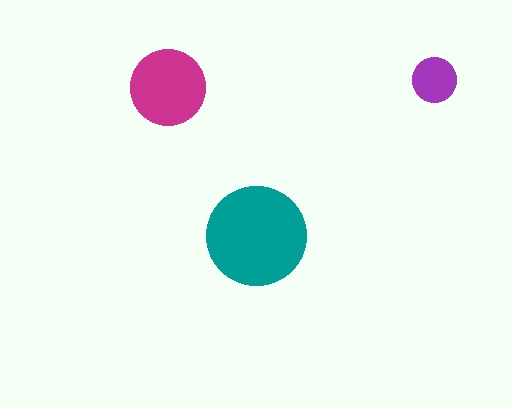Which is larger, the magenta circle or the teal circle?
The teal one.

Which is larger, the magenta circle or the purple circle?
The magenta one.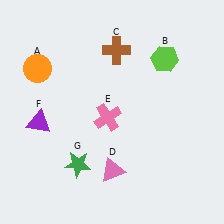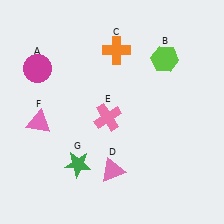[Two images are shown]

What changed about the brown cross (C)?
In Image 1, C is brown. In Image 2, it changed to orange.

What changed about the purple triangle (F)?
In Image 1, F is purple. In Image 2, it changed to pink.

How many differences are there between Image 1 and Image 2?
There are 3 differences between the two images.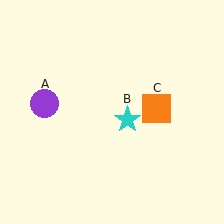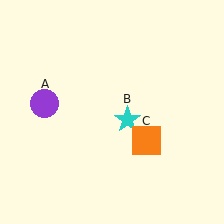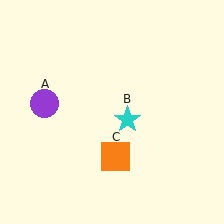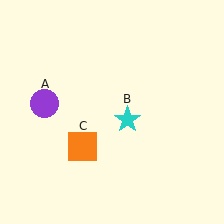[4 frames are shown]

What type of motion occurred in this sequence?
The orange square (object C) rotated clockwise around the center of the scene.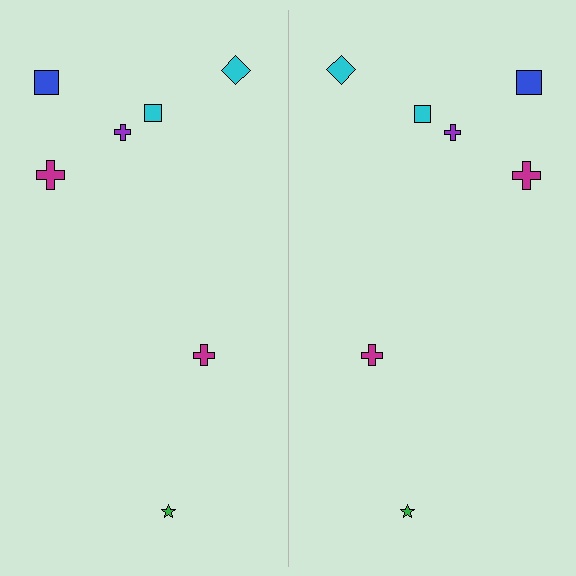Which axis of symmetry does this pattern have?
The pattern has a vertical axis of symmetry running through the center of the image.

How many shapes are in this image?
There are 14 shapes in this image.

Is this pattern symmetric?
Yes, this pattern has bilateral (reflection) symmetry.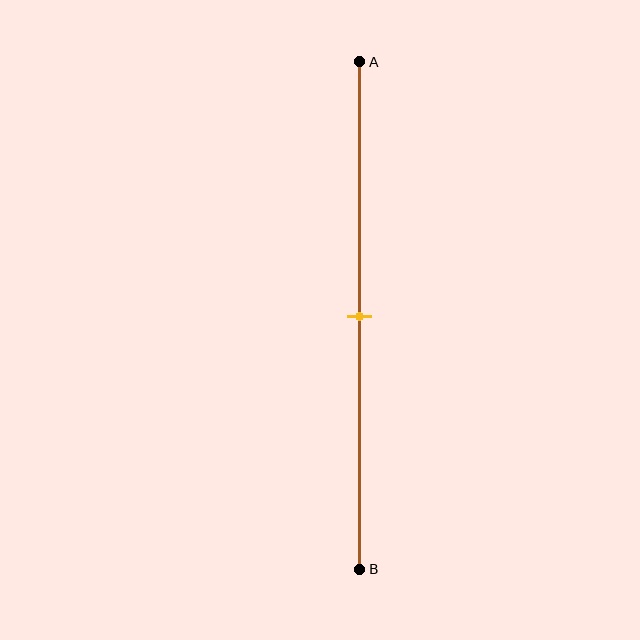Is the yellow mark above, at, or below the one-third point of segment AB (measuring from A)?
The yellow mark is below the one-third point of segment AB.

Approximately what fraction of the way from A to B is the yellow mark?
The yellow mark is approximately 50% of the way from A to B.